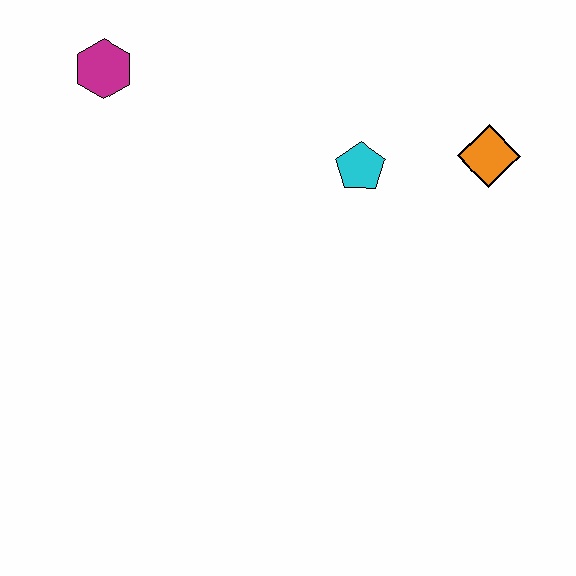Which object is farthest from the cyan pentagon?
The magenta hexagon is farthest from the cyan pentagon.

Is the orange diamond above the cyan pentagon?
Yes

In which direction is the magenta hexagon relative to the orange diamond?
The magenta hexagon is to the left of the orange diamond.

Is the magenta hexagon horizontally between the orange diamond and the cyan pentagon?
No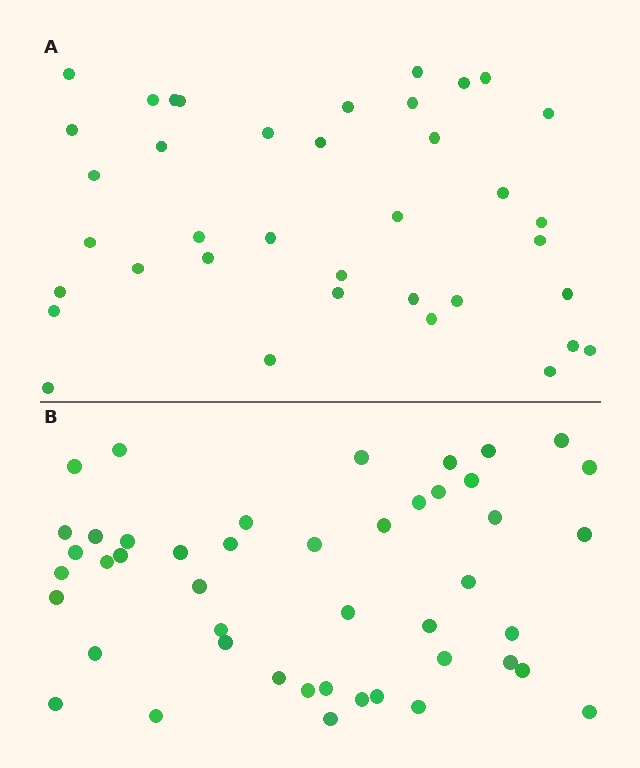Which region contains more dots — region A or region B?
Region B (the bottom region) has more dots.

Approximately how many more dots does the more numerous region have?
Region B has roughly 8 or so more dots than region A.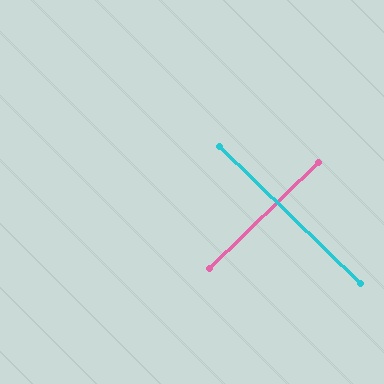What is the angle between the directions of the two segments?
Approximately 88 degrees.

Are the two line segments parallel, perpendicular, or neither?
Perpendicular — they meet at approximately 88°.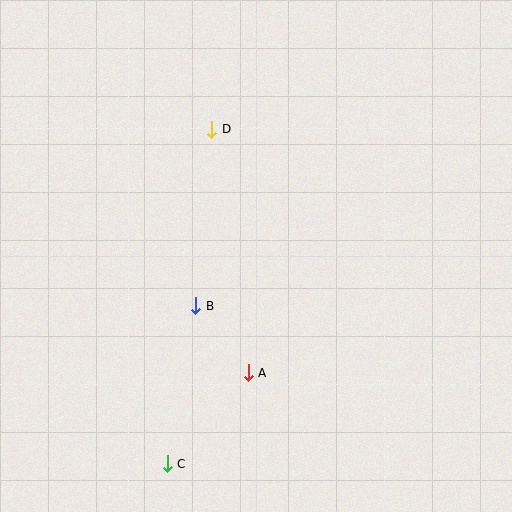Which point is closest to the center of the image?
Point B at (196, 306) is closest to the center.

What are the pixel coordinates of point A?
Point A is at (248, 373).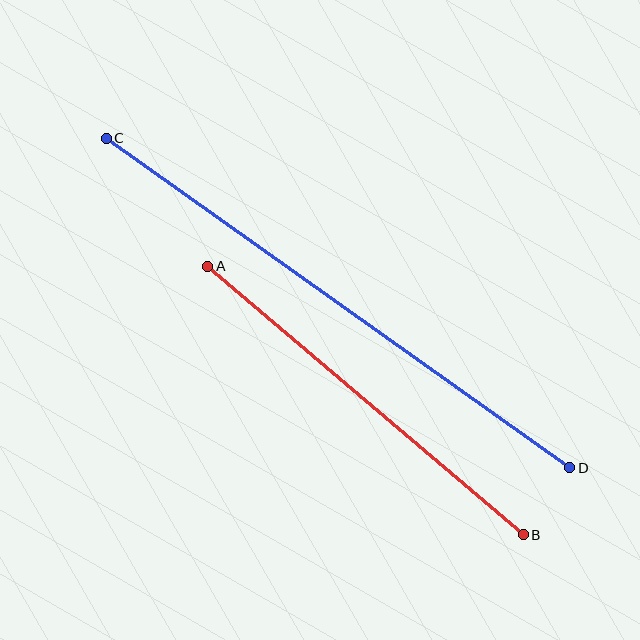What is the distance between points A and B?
The distance is approximately 414 pixels.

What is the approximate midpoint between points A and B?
The midpoint is at approximately (366, 401) pixels.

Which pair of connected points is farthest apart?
Points C and D are farthest apart.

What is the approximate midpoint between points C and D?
The midpoint is at approximately (338, 303) pixels.